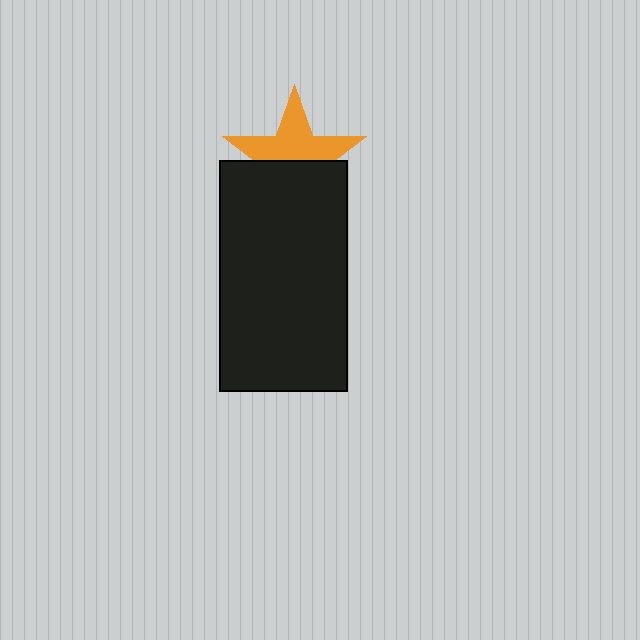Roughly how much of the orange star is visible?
About half of it is visible (roughly 54%).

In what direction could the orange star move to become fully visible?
The orange star could move up. That would shift it out from behind the black rectangle entirely.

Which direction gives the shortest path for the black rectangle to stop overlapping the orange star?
Moving down gives the shortest separation.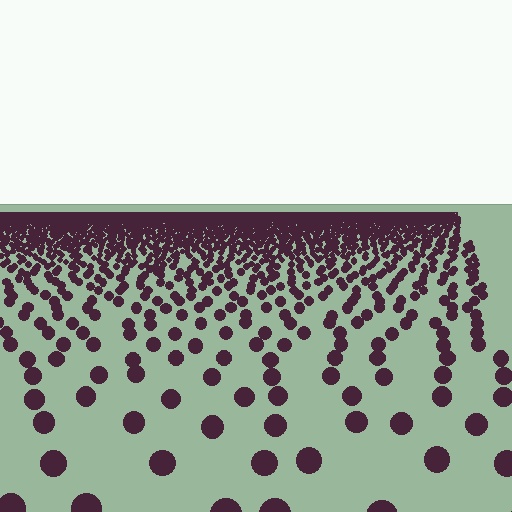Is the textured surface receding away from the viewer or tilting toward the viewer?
The surface is receding away from the viewer. Texture elements get smaller and denser toward the top.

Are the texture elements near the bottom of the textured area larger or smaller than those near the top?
Larger. Near the bottom, elements are closer to the viewer and appear at a bigger on-screen size.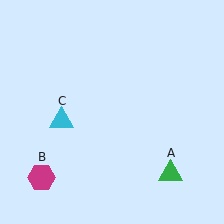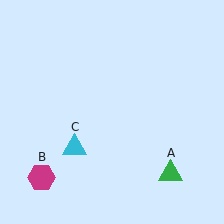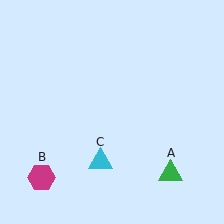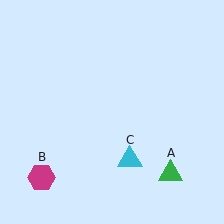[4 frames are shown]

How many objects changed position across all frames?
1 object changed position: cyan triangle (object C).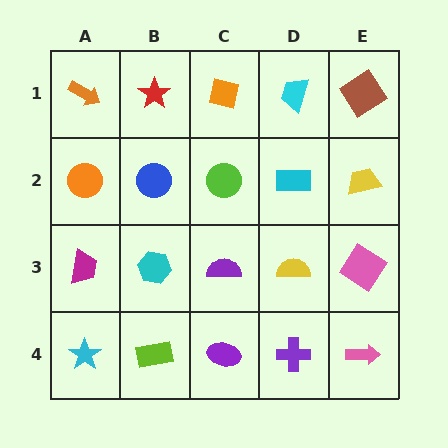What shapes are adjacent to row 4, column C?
A purple semicircle (row 3, column C), a lime rectangle (row 4, column B), a purple cross (row 4, column D).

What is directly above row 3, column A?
An orange circle.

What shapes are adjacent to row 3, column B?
A blue circle (row 2, column B), a lime rectangle (row 4, column B), a magenta trapezoid (row 3, column A), a purple semicircle (row 3, column C).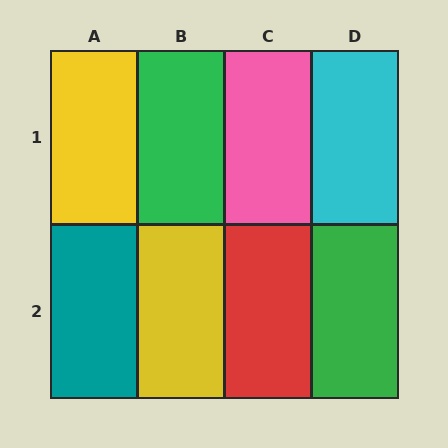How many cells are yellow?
2 cells are yellow.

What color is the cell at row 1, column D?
Cyan.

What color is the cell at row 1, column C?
Pink.